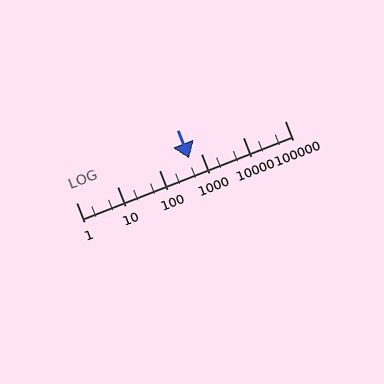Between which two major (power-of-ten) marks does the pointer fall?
The pointer is between 100 and 1000.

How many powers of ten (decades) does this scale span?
The scale spans 5 decades, from 1 to 100000.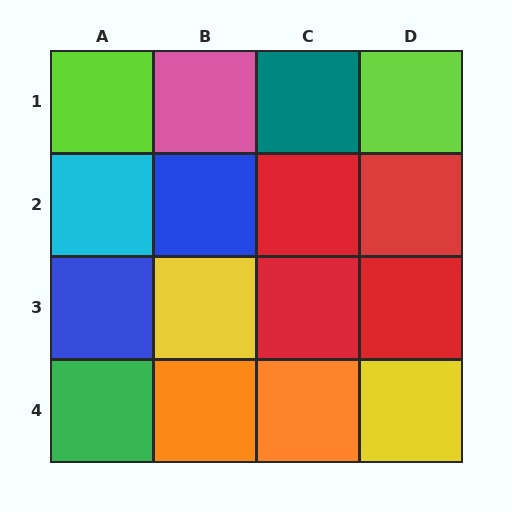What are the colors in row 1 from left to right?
Lime, pink, teal, lime.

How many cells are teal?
1 cell is teal.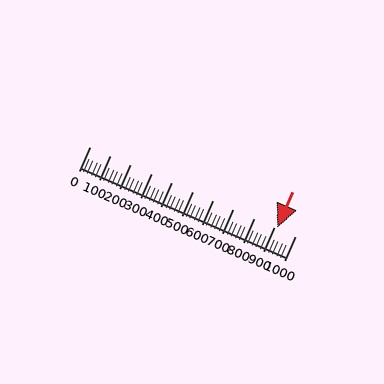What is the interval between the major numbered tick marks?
The major tick marks are spaced 100 units apart.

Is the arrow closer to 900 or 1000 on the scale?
The arrow is closer to 900.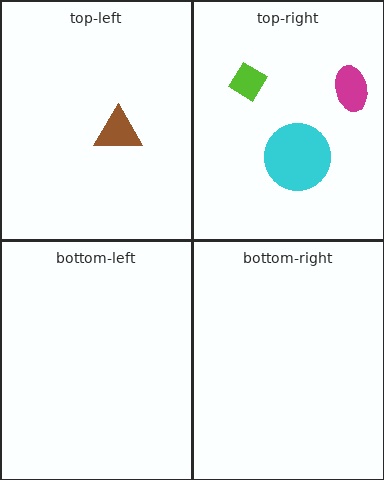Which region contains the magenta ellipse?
The top-right region.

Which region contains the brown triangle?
The top-left region.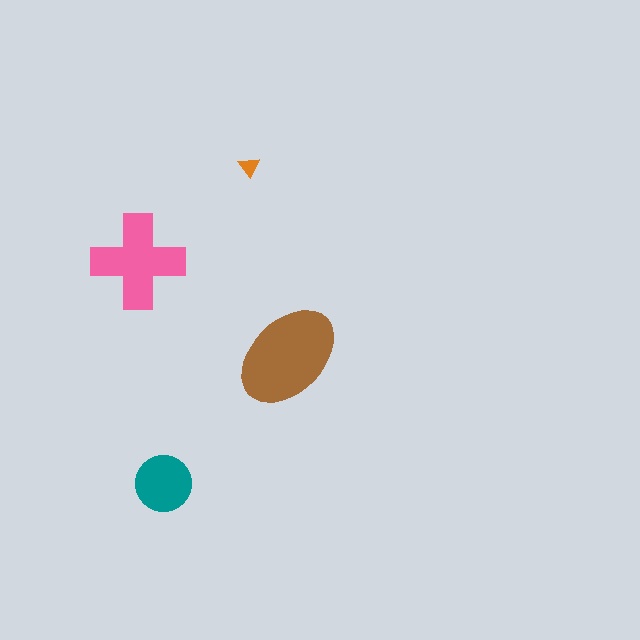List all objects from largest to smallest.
The brown ellipse, the pink cross, the teal circle, the orange triangle.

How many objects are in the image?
There are 4 objects in the image.